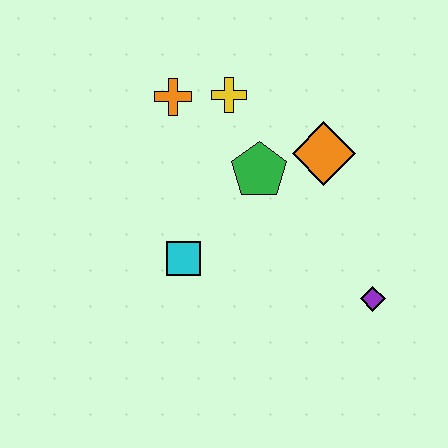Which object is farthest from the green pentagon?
The purple diamond is farthest from the green pentagon.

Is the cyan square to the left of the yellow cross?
Yes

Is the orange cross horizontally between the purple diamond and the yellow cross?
No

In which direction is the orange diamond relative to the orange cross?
The orange diamond is to the right of the orange cross.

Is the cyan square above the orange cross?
No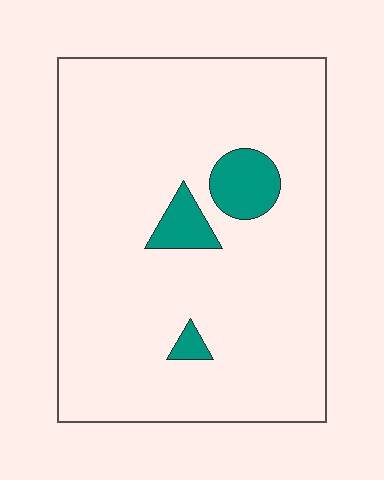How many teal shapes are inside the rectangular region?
3.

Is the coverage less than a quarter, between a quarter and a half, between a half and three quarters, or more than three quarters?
Less than a quarter.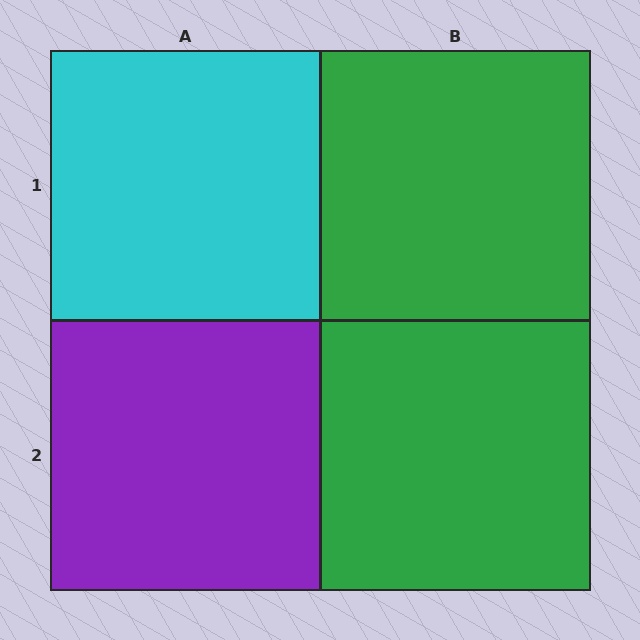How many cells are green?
2 cells are green.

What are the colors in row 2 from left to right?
Purple, green.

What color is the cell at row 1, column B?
Green.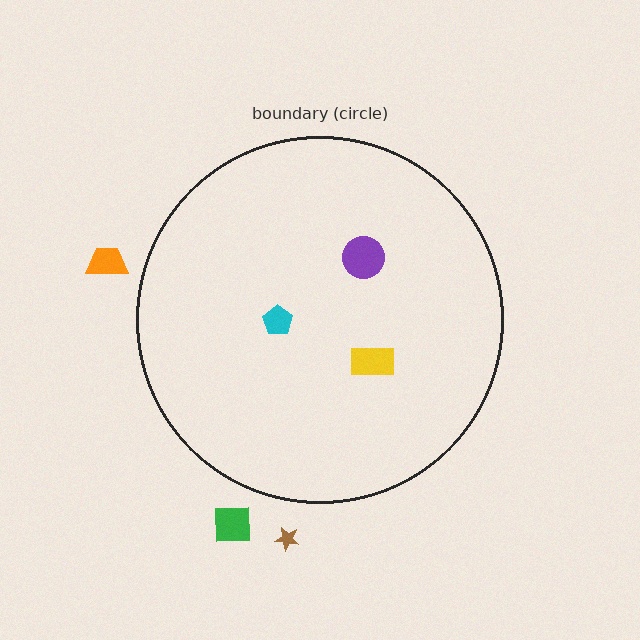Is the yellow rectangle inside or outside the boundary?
Inside.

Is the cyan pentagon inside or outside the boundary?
Inside.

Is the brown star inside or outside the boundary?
Outside.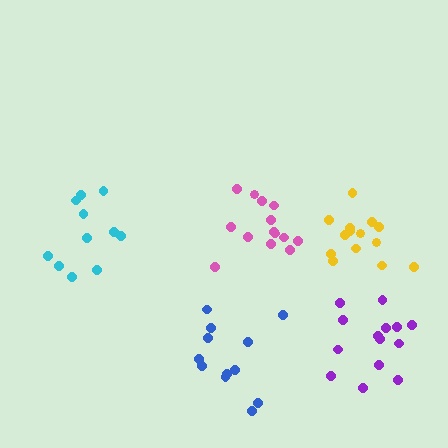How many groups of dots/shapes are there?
There are 5 groups.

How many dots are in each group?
Group 1: 12 dots, Group 2: 14 dots, Group 3: 11 dots, Group 4: 14 dots, Group 5: 14 dots (65 total).